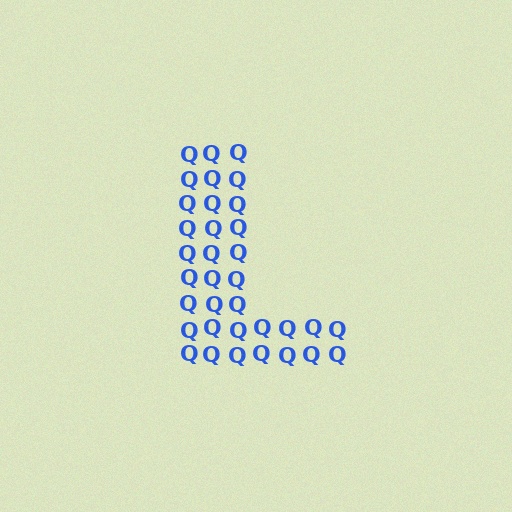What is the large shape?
The large shape is the letter L.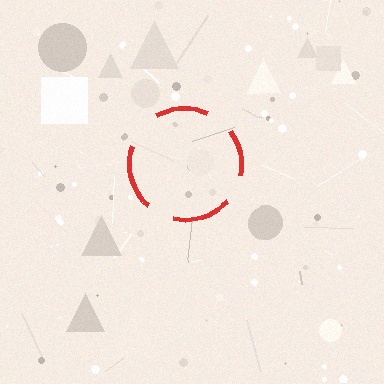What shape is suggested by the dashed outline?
The dashed outline suggests a circle.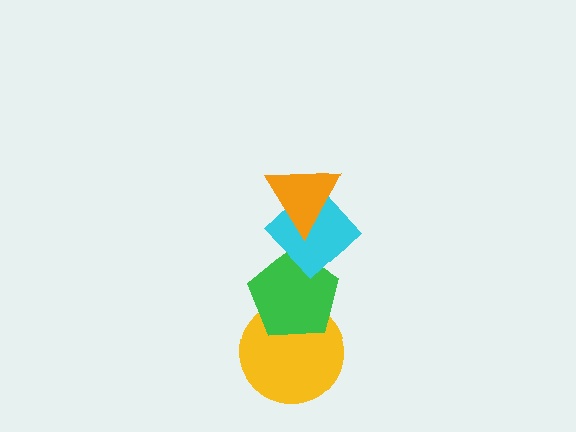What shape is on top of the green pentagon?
The cyan diamond is on top of the green pentagon.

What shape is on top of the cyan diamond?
The orange triangle is on top of the cyan diamond.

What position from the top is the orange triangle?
The orange triangle is 1st from the top.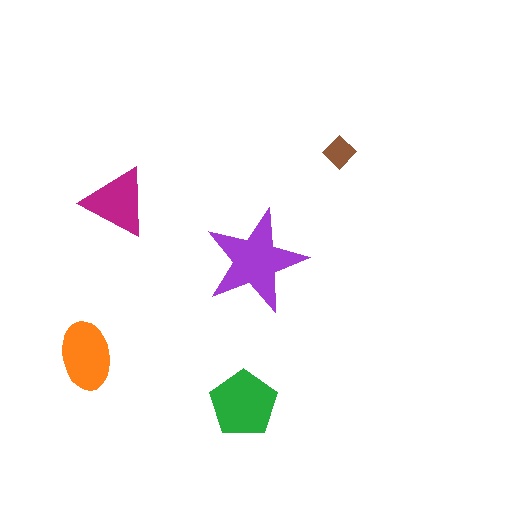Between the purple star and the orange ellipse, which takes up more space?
The purple star.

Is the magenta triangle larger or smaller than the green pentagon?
Smaller.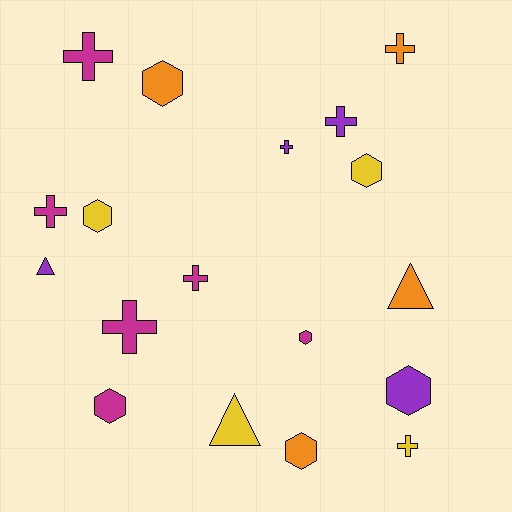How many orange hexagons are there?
There are 2 orange hexagons.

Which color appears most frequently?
Magenta, with 6 objects.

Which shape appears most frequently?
Cross, with 8 objects.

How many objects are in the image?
There are 18 objects.